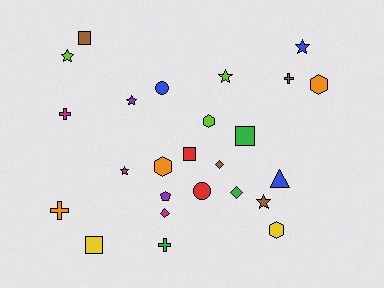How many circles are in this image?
There are 2 circles.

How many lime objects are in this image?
There are 3 lime objects.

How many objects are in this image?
There are 25 objects.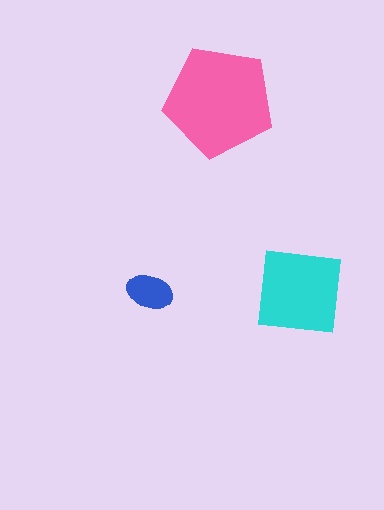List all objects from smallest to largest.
The blue ellipse, the cyan square, the pink pentagon.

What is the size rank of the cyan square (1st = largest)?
2nd.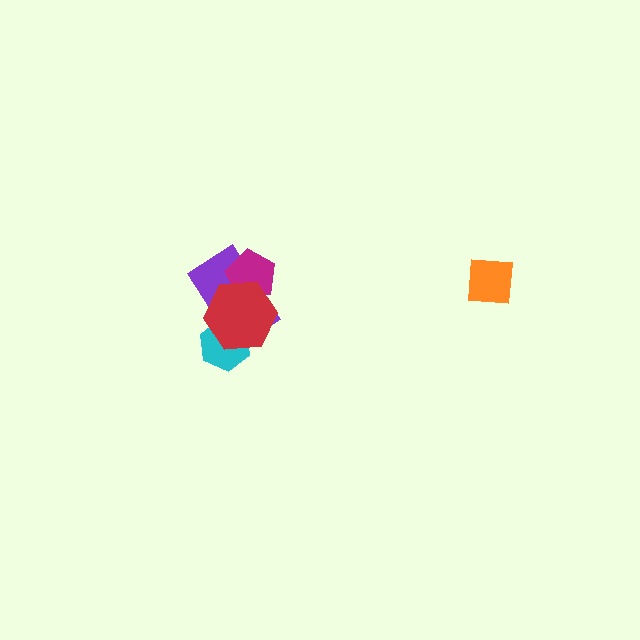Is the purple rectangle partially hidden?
Yes, it is partially covered by another shape.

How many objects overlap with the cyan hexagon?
2 objects overlap with the cyan hexagon.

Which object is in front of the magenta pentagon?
The red hexagon is in front of the magenta pentagon.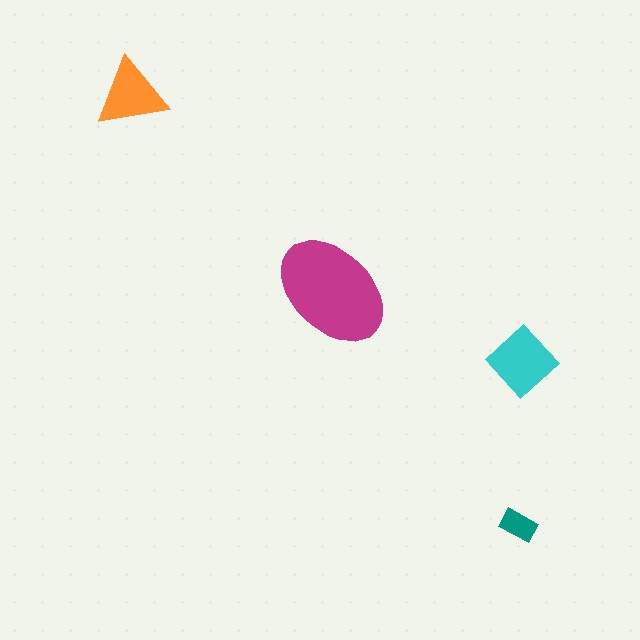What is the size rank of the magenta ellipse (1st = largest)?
1st.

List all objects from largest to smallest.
The magenta ellipse, the cyan diamond, the orange triangle, the teal rectangle.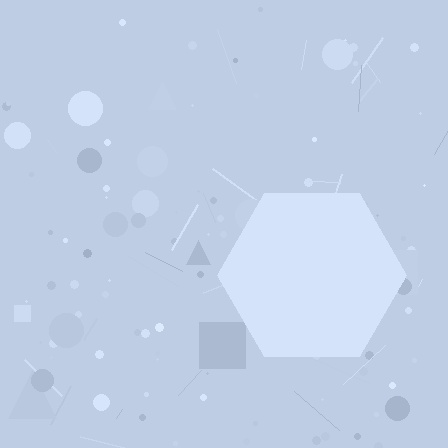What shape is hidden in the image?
A hexagon is hidden in the image.